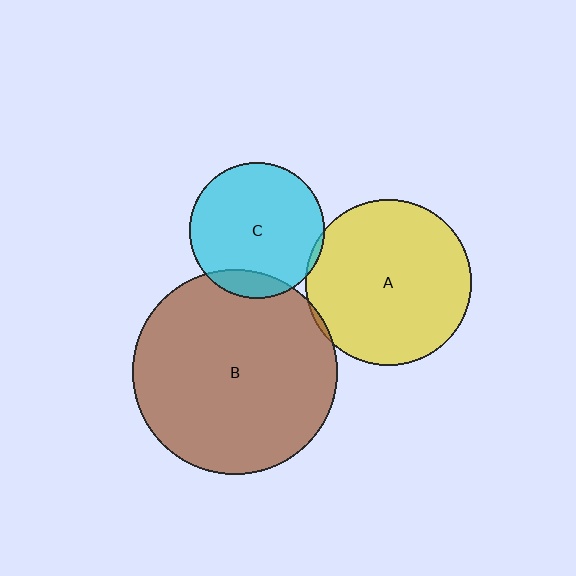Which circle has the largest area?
Circle B (brown).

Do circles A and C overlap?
Yes.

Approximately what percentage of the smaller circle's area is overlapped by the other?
Approximately 5%.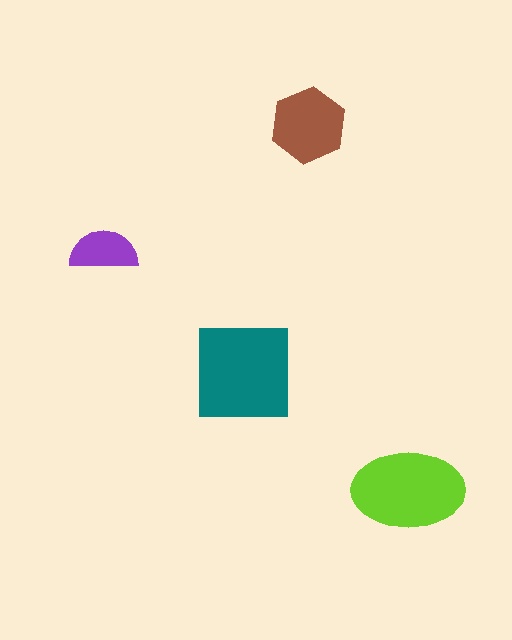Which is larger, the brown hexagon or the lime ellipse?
The lime ellipse.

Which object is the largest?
The teal square.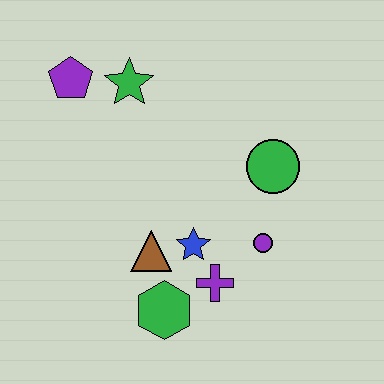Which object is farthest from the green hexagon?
The purple pentagon is farthest from the green hexagon.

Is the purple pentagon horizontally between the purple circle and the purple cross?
No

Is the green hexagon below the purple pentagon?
Yes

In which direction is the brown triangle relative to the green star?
The brown triangle is below the green star.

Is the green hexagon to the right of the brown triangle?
Yes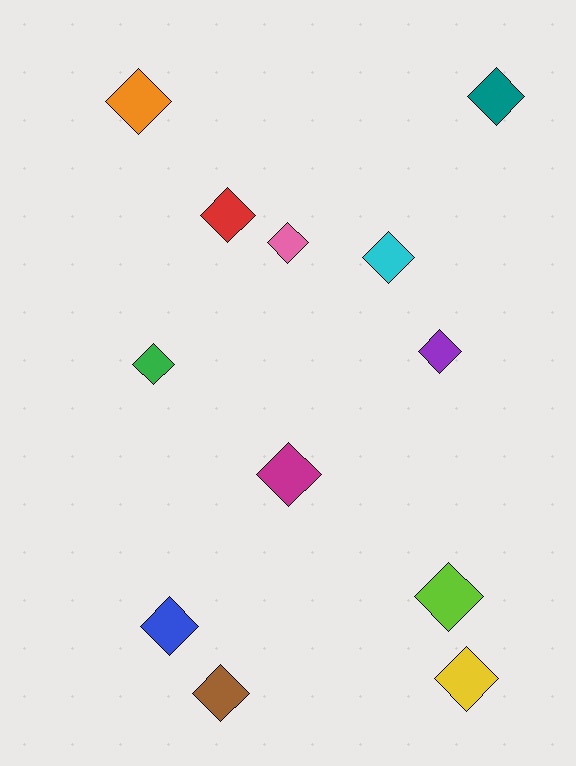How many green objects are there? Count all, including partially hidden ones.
There is 1 green object.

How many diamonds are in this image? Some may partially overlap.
There are 12 diamonds.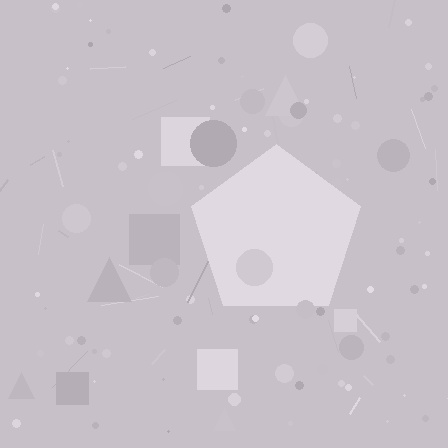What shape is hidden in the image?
A pentagon is hidden in the image.